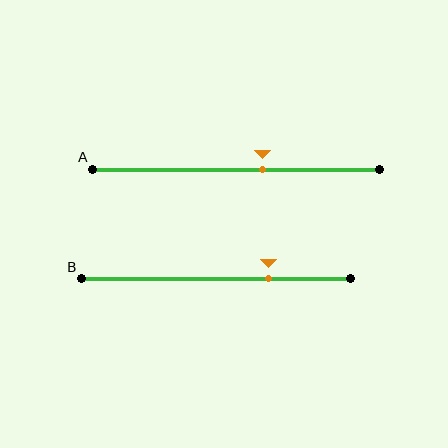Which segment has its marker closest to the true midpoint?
Segment A has its marker closest to the true midpoint.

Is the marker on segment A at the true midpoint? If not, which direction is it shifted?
No, the marker on segment A is shifted to the right by about 9% of the segment length.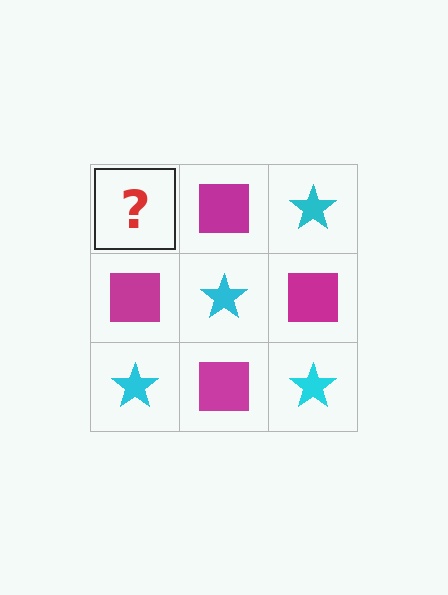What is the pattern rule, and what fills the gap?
The rule is that it alternates cyan star and magenta square in a checkerboard pattern. The gap should be filled with a cyan star.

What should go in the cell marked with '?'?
The missing cell should contain a cyan star.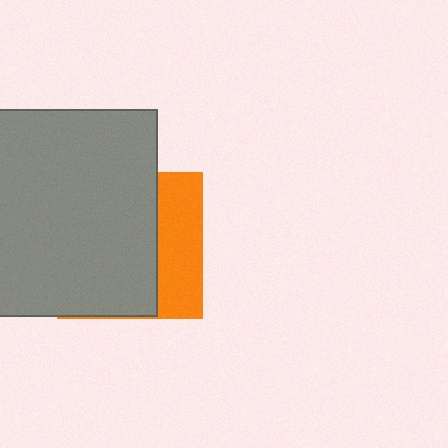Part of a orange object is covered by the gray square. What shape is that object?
It is a square.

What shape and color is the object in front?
The object in front is a gray square.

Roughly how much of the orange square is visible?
A small part of it is visible (roughly 32%).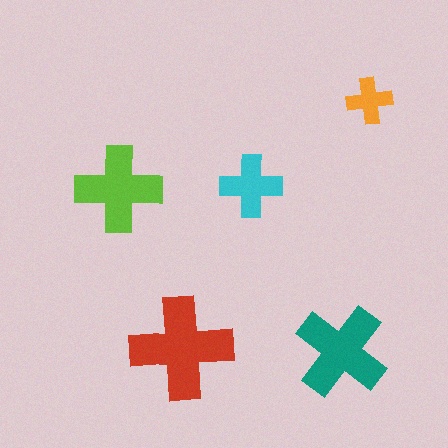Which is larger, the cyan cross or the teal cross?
The teal one.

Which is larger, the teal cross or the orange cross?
The teal one.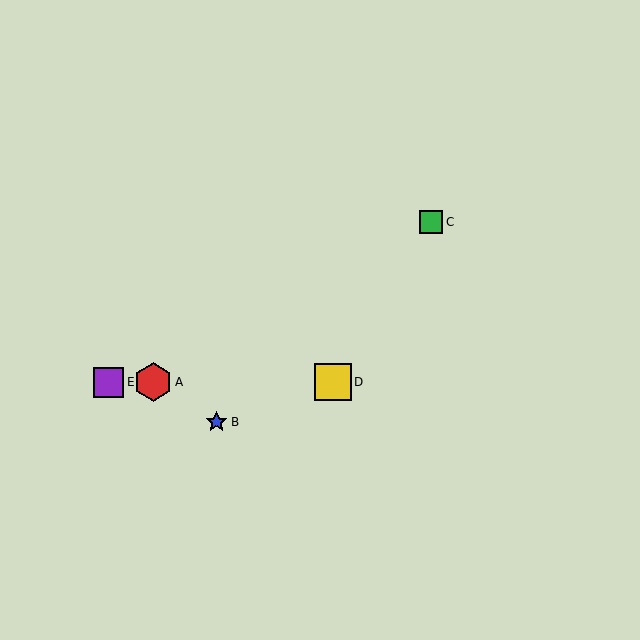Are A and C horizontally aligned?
No, A is at y≈382 and C is at y≈222.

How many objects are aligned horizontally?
3 objects (A, D, E) are aligned horizontally.